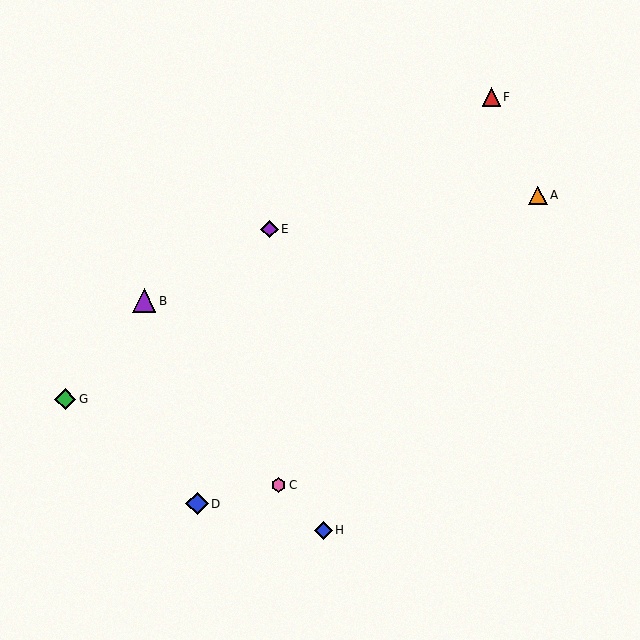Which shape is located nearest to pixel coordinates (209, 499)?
The blue diamond (labeled D) at (197, 504) is nearest to that location.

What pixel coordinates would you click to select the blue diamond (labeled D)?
Click at (197, 504) to select the blue diamond D.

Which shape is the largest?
The purple triangle (labeled B) is the largest.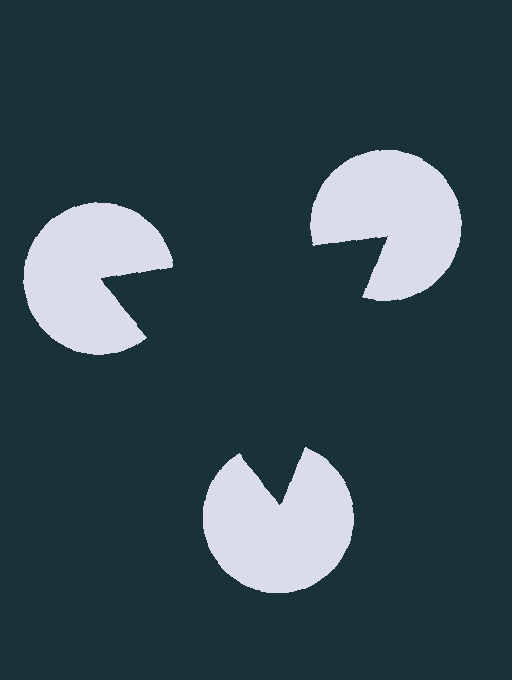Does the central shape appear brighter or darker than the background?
It typically appears slightly darker than the background, even though no actual brightness change is drawn.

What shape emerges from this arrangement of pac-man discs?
An illusory triangle — its edges are inferred from the aligned wedge cuts in the pac-man discs, not physically drawn.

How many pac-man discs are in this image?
There are 3 — one at each vertex of the illusory triangle.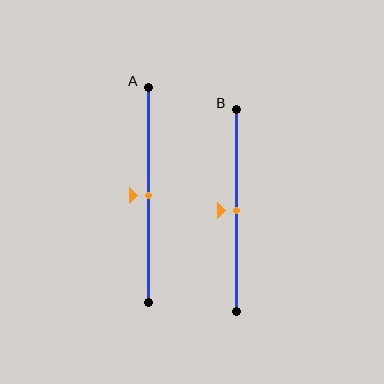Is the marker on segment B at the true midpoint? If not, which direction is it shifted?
Yes, the marker on segment B is at the true midpoint.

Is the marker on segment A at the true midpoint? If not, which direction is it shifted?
Yes, the marker on segment A is at the true midpoint.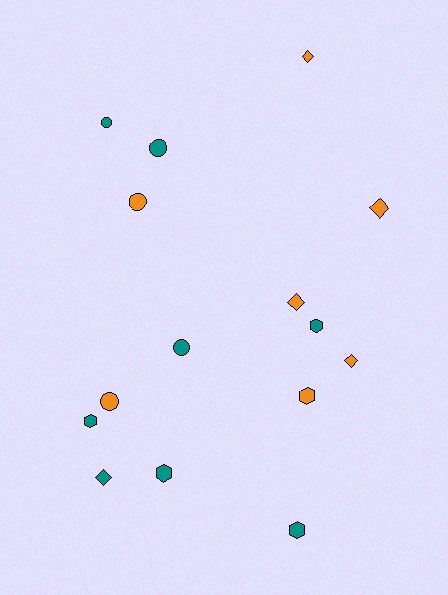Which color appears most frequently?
Teal, with 8 objects.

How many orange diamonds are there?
There are 4 orange diamonds.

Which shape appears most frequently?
Hexagon, with 5 objects.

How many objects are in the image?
There are 15 objects.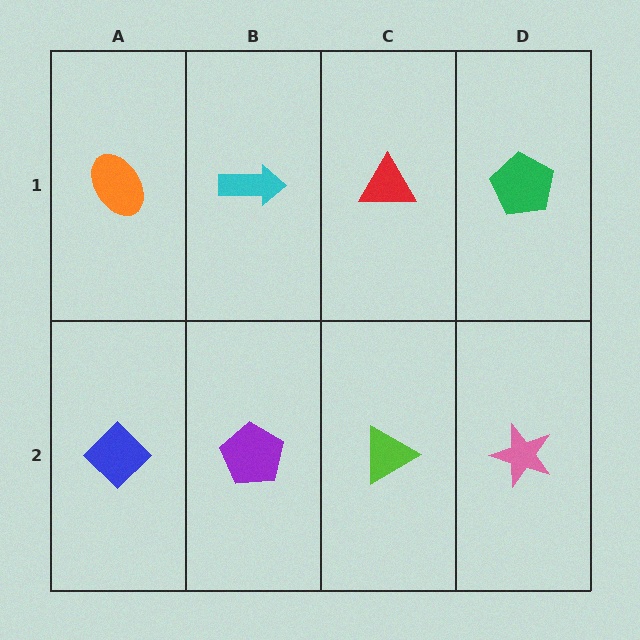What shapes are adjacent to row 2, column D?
A green pentagon (row 1, column D), a lime triangle (row 2, column C).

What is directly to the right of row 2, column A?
A purple pentagon.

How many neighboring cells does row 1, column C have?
3.